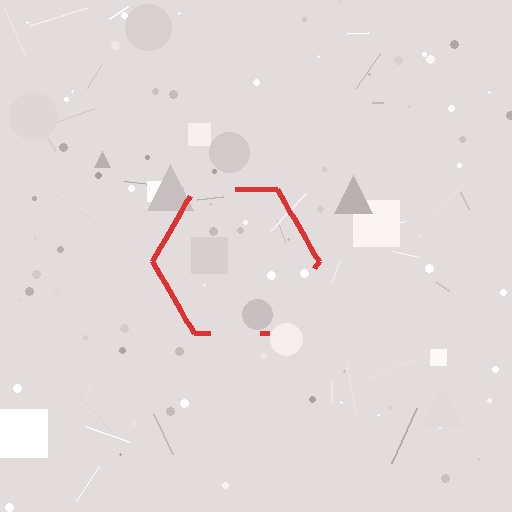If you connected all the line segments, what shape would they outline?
They would outline a hexagon.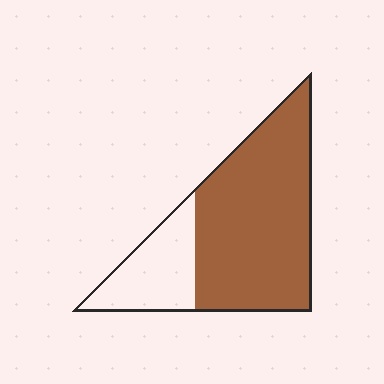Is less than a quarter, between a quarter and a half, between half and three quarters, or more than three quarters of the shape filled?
Between half and three quarters.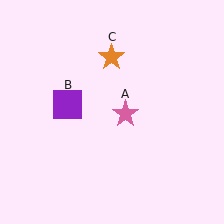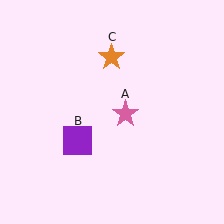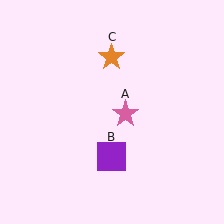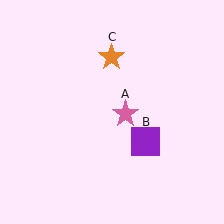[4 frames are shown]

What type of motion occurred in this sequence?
The purple square (object B) rotated counterclockwise around the center of the scene.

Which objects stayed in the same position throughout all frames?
Pink star (object A) and orange star (object C) remained stationary.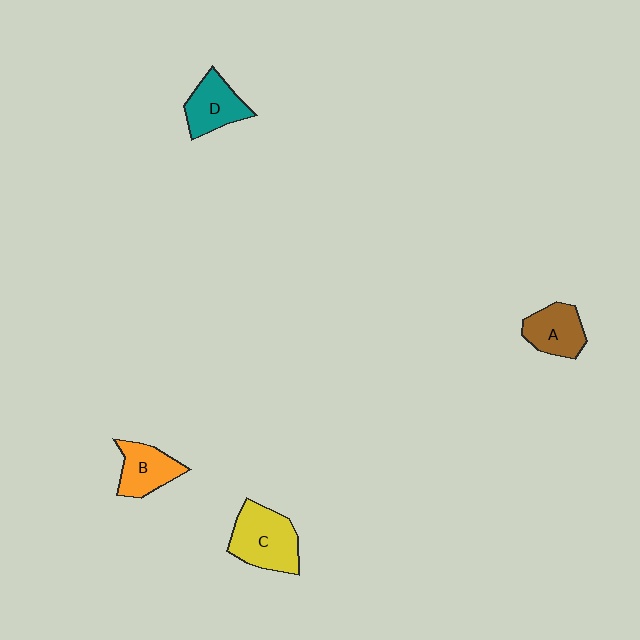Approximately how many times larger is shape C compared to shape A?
Approximately 1.4 times.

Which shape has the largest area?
Shape C (yellow).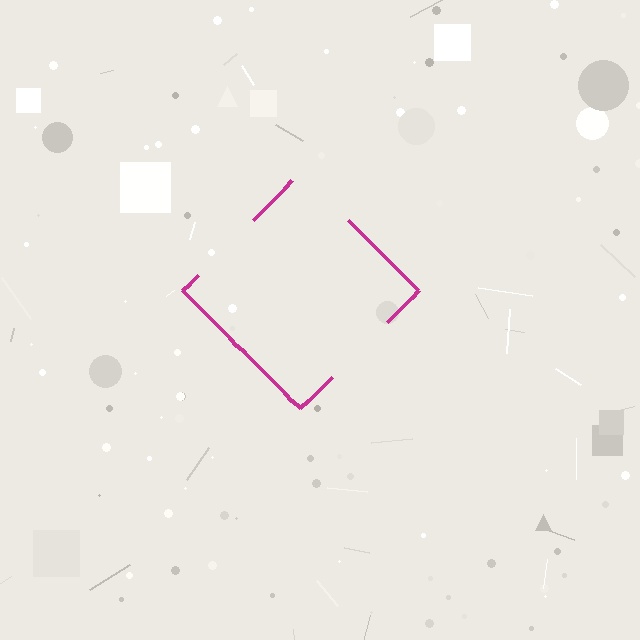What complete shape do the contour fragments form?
The contour fragments form a diamond.